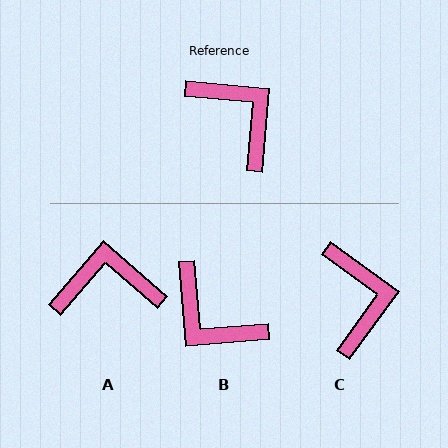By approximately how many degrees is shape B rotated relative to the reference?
Approximately 170 degrees clockwise.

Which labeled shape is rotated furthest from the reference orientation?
B, about 170 degrees away.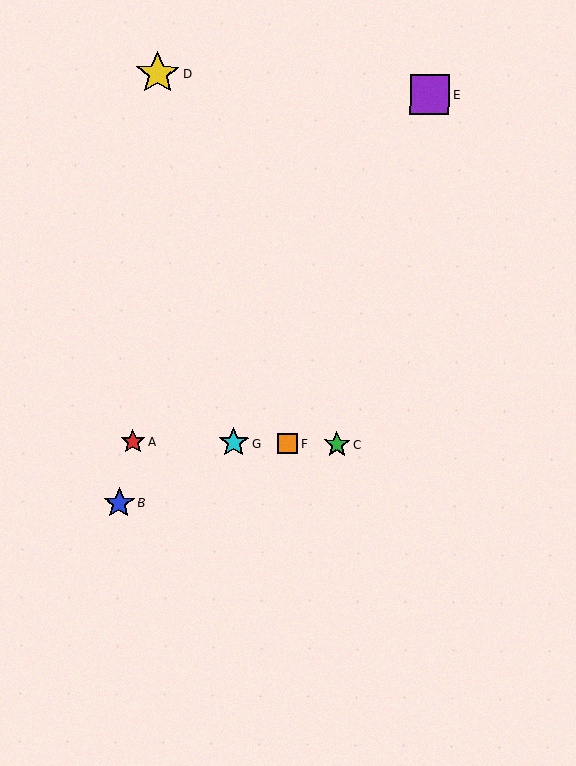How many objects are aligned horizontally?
4 objects (A, C, F, G) are aligned horizontally.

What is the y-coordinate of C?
Object C is at y≈444.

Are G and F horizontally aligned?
Yes, both are at y≈443.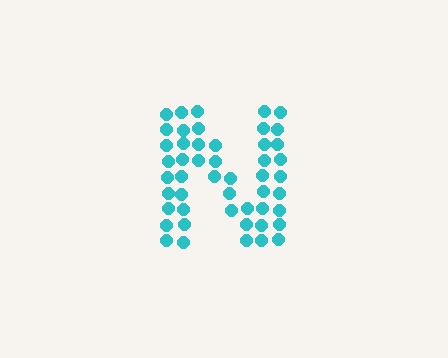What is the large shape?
The large shape is the letter N.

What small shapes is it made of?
It is made of small circles.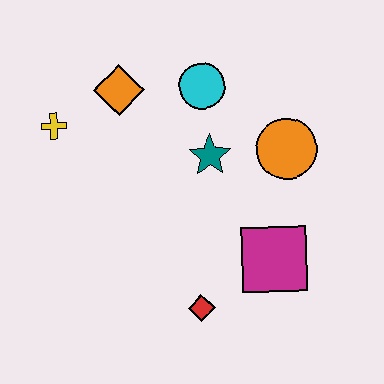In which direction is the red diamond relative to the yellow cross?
The red diamond is below the yellow cross.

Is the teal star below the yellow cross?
Yes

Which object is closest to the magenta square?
The red diamond is closest to the magenta square.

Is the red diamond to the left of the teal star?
Yes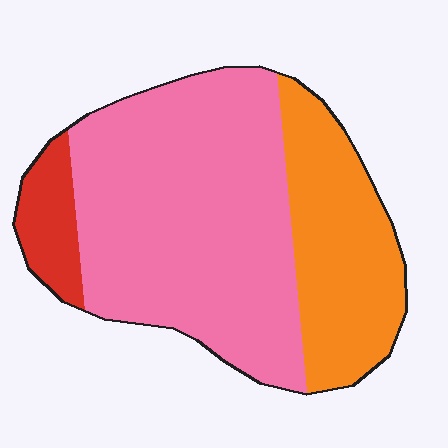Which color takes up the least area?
Red, at roughly 10%.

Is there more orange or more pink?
Pink.